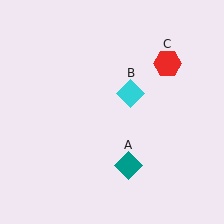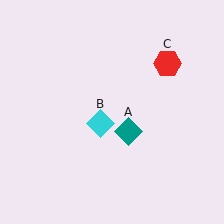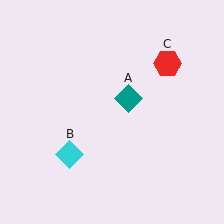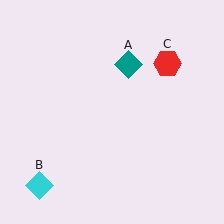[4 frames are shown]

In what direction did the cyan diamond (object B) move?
The cyan diamond (object B) moved down and to the left.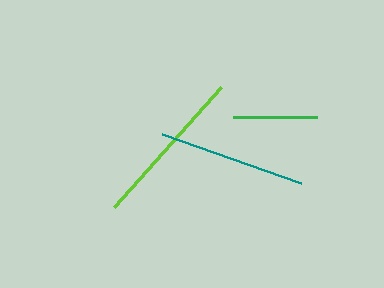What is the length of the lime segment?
The lime segment is approximately 160 pixels long.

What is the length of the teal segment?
The teal segment is approximately 147 pixels long.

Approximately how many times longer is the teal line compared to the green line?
The teal line is approximately 1.8 times the length of the green line.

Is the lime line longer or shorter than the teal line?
The lime line is longer than the teal line.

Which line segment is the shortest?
The green line is the shortest at approximately 84 pixels.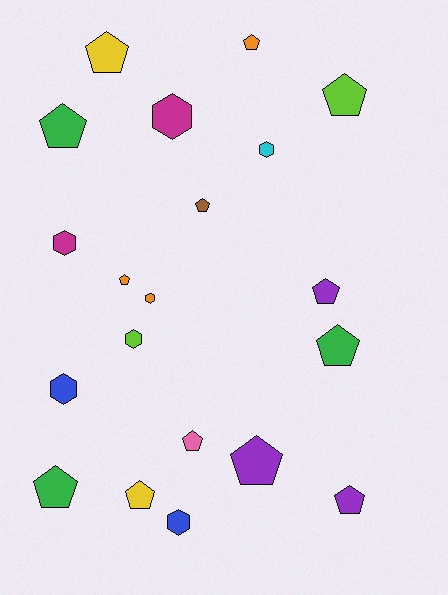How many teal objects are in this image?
There are no teal objects.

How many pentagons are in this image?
There are 13 pentagons.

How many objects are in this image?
There are 20 objects.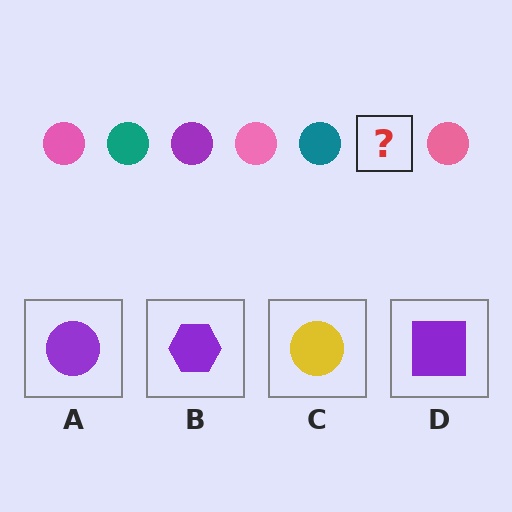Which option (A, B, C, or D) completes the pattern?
A.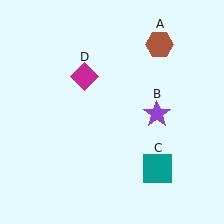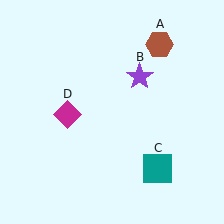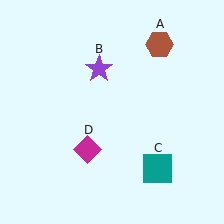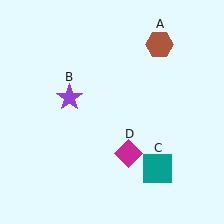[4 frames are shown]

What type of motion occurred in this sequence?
The purple star (object B), magenta diamond (object D) rotated counterclockwise around the center of the scene.